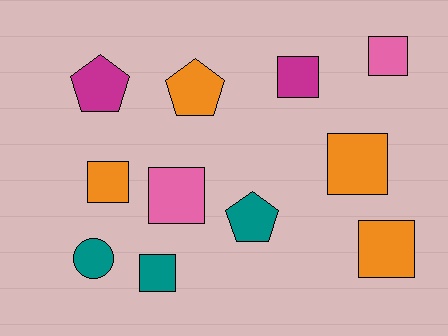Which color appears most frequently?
Orange, with 4 objects.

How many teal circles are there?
There is 1 teal circle.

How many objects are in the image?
There are 11 objects.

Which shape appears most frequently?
Square, with 7 objects.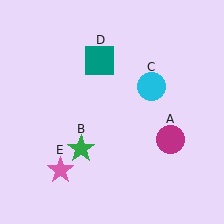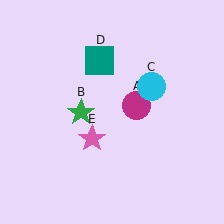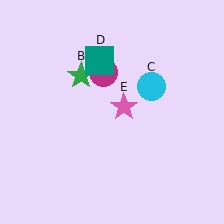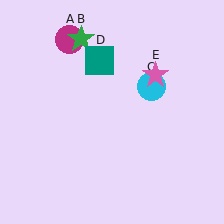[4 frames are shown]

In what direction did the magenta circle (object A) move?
The magenta circle (object A) moved up and to the left.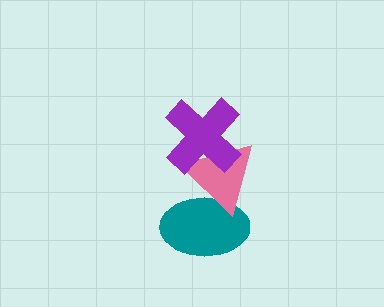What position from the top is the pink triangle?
The pink triangle is 2nd from the top.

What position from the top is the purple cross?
The purple cross is 1st from the top.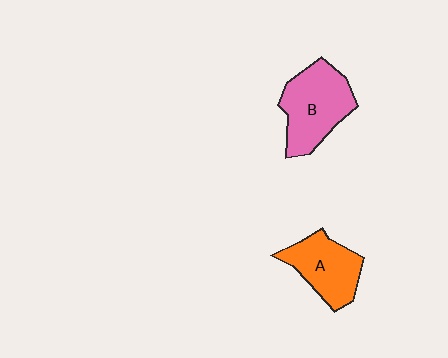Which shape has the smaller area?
Shape A (orange).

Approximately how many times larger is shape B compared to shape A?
Approximately 1.3 times.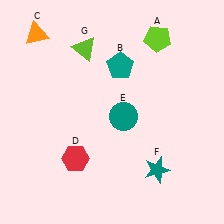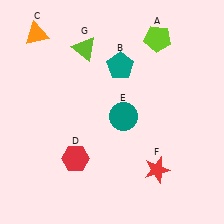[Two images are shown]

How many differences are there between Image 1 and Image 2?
There is 1 difference between the two images.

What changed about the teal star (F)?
In Image 1, F is teal. In Image 2, it changed to red.